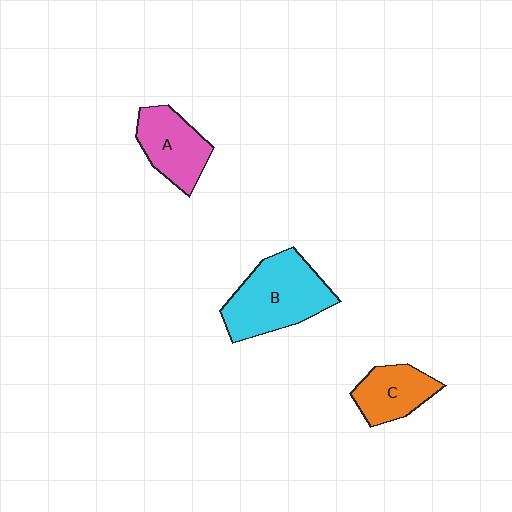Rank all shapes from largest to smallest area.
From largest to smallest: B (cyan), A (pink), C (orange).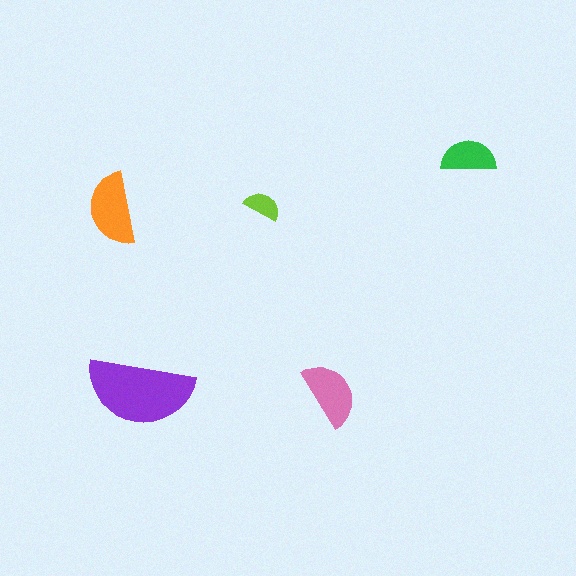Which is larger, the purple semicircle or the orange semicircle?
The purple one.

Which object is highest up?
The green semicircle is topmost.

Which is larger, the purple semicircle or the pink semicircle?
The purple one.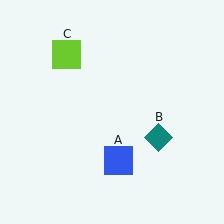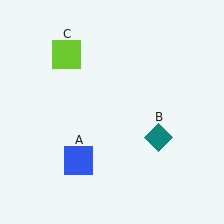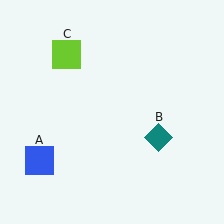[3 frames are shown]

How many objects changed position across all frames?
1 object changed position: blue square (object A).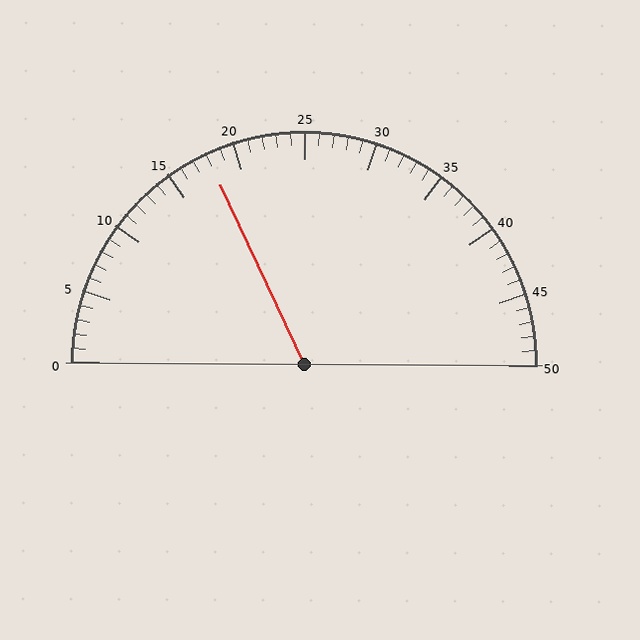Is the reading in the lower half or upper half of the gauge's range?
The reading is in the lower half of the range (0 to 50).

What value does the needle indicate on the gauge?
The needle indicates approximately 18.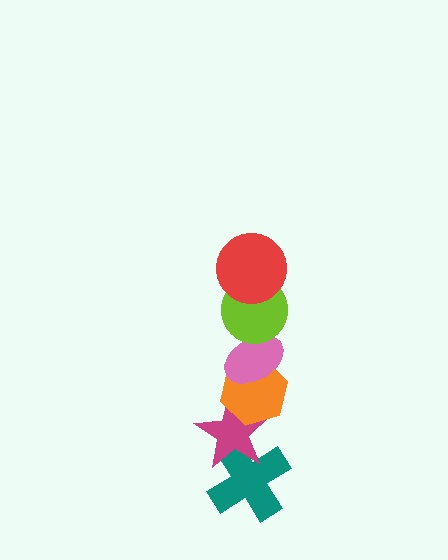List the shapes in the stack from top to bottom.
From top to bottom: the red circle, the lime circle, the pink ellipse, the orange hexagon, the magenta star, the teal cross.